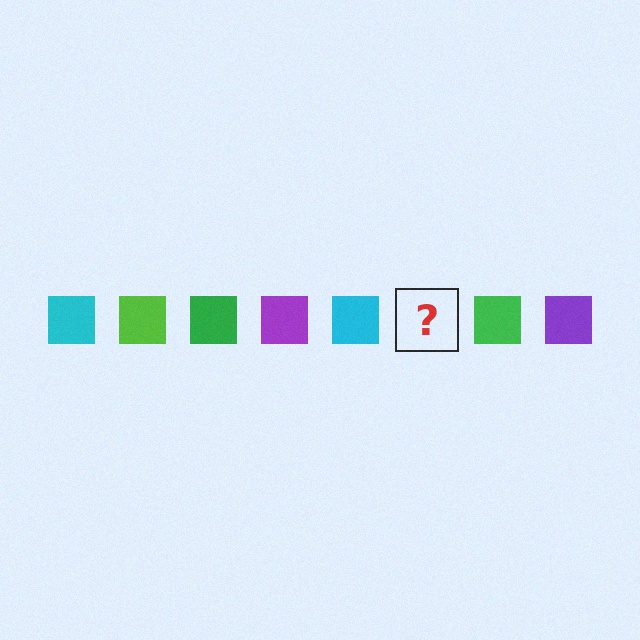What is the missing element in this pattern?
The missing element is a lime square.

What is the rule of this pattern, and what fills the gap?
The rule is that the pattern cycles through cyan, lime, green, purple squares. The gap should be filled with a lime square.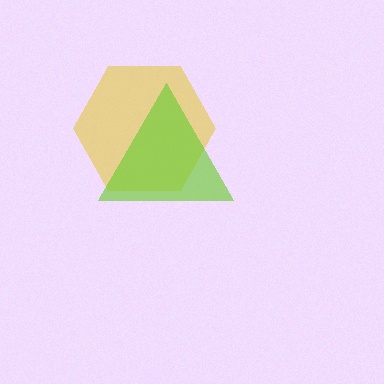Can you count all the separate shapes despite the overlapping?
Yes, there are 2 separate shapes.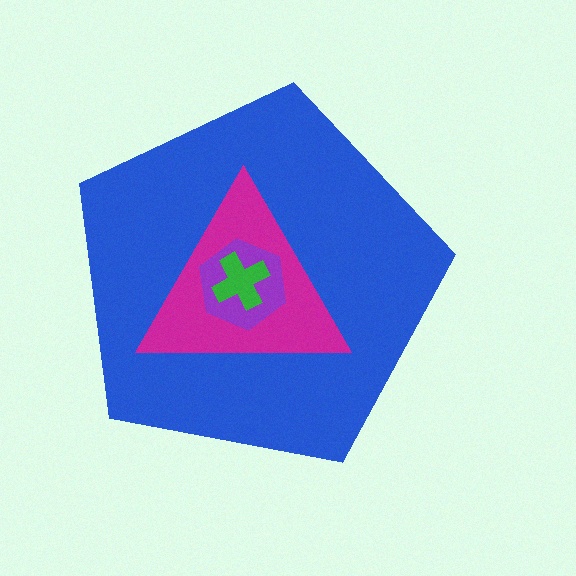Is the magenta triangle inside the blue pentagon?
Yes.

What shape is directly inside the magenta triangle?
The purple hexagon.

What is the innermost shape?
The green cross.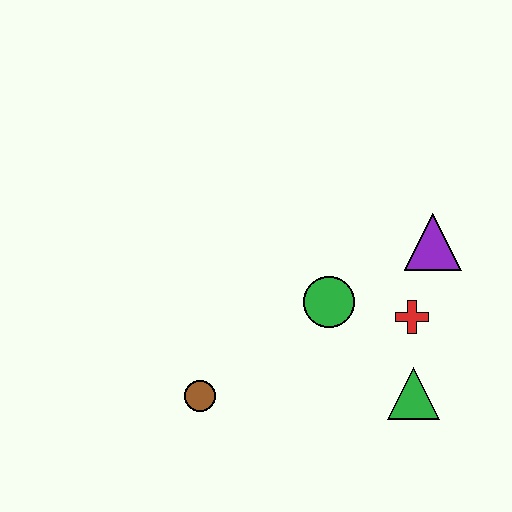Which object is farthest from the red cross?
The brown circle is farthest from the red cross.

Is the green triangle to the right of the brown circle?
Yes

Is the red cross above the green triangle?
Yes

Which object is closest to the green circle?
The red cross is closest to the green circle.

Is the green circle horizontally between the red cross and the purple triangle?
No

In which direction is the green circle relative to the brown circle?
The green circle is to the right of the brown circle.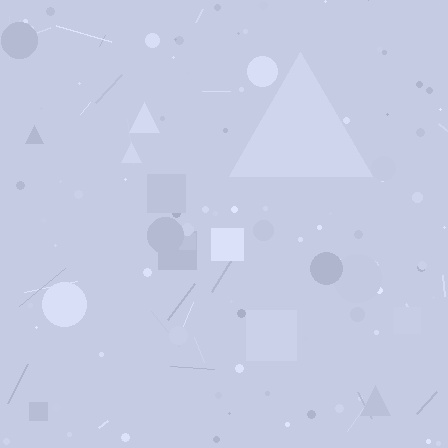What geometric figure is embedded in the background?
A triangle is embedded in the background.